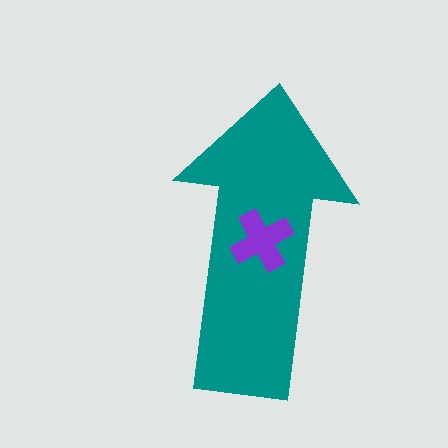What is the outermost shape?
The teal arrow.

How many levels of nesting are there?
2.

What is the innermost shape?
The purple cross.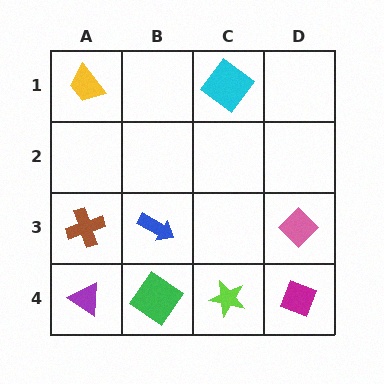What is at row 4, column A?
A purple triangle.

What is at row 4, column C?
A lime star.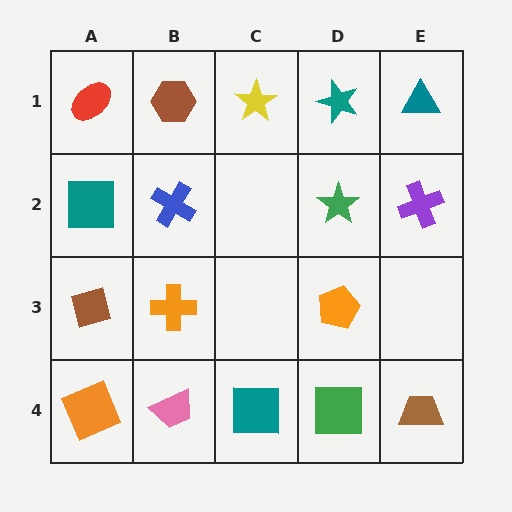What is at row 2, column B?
A blue cross.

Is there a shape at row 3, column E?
No, that cell is empty.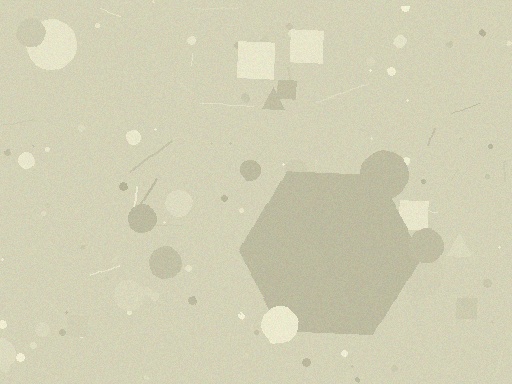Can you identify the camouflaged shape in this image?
The camouflaged shape is a hexagon.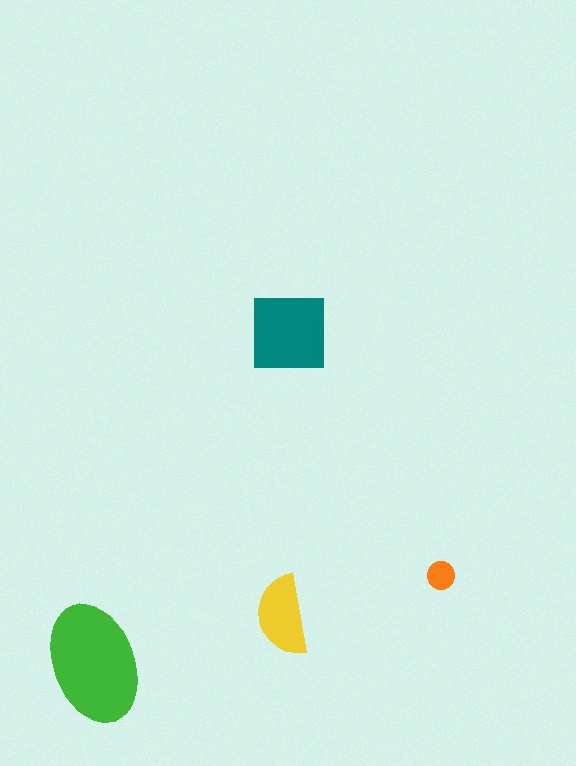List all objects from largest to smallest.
The green ellipse, the teal square, the yellow semicircle, the orange circle.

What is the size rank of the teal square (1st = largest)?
2nd.